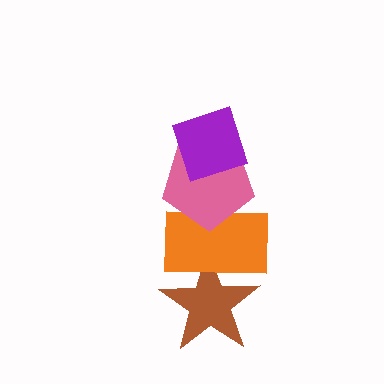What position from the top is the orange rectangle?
The orange rectangle is 3rd from the top.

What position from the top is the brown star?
The brown star is 4th from the top.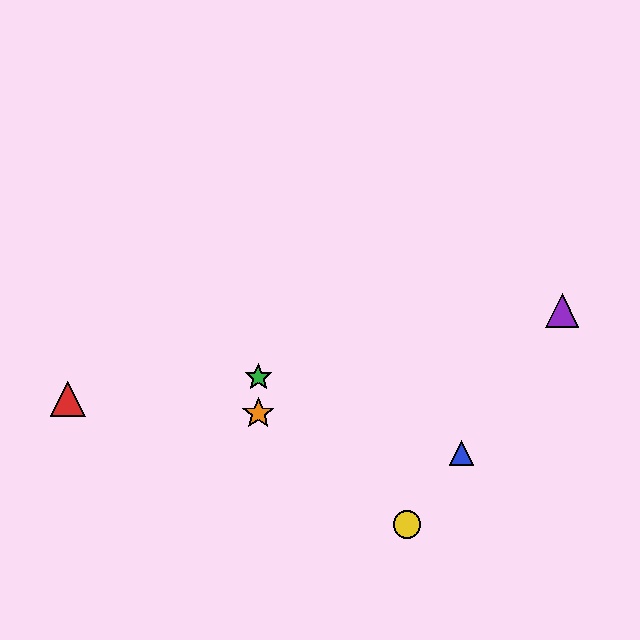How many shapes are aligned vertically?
2 shapes (the green star, the orange star) are aligned vertically.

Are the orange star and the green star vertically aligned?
Yes, both are at x≈258.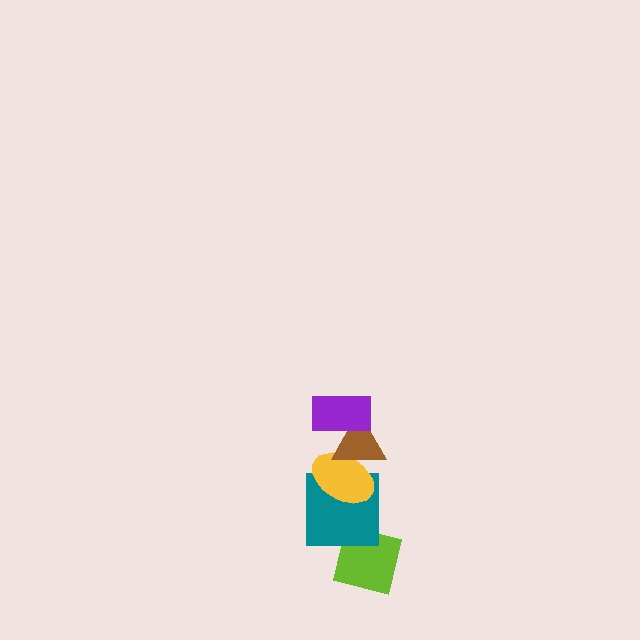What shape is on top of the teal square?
The yellow ellipse is on top of the teal square.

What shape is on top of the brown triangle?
The purple rectangle is on top of the brown triangle.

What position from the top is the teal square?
The teal square is 4th from the top.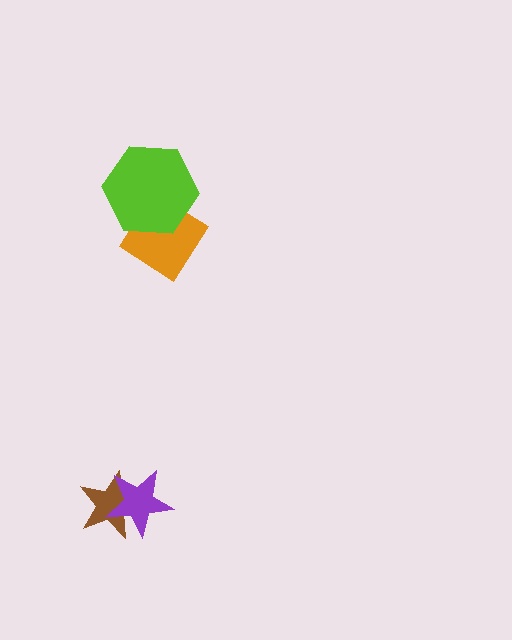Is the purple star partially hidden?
No, no other shape covers it.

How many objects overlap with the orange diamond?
1 object overlaps with the orange diamond.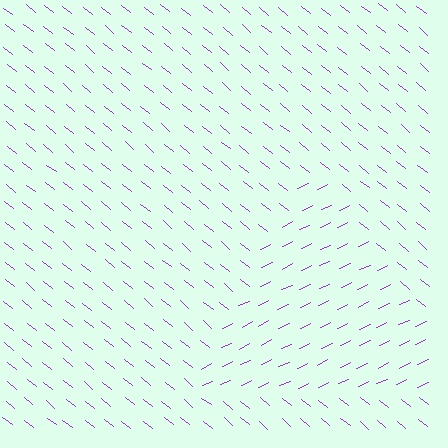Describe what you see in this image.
The image is filled with small purple line segments. A triangle region in the image has lines oriented differently from the surrounding lines, creating a visible texture boundary.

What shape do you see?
I see a triangle.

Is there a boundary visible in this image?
Yes, there is a texture boundary formed by a change in line orientation.